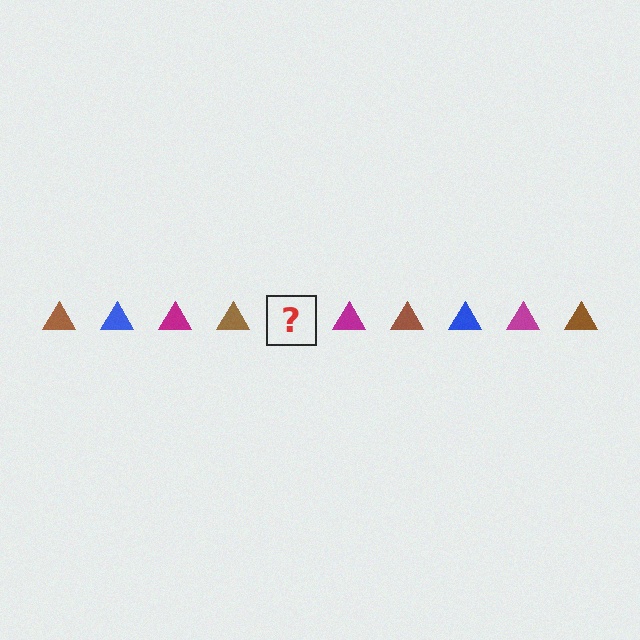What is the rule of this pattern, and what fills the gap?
The rule is that the pattern cycles through brown, blue, magenta triangles. The gap should be filled with a blue triangle.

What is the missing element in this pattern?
The missing element is a blue triangle.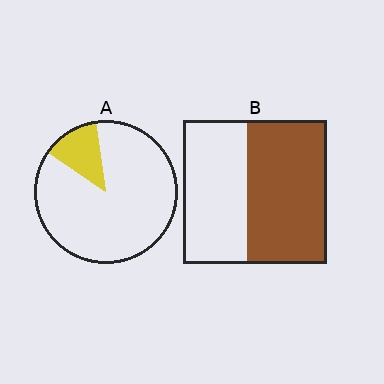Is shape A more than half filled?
No.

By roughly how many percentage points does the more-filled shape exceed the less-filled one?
By roughly 40 percentage points (B over A).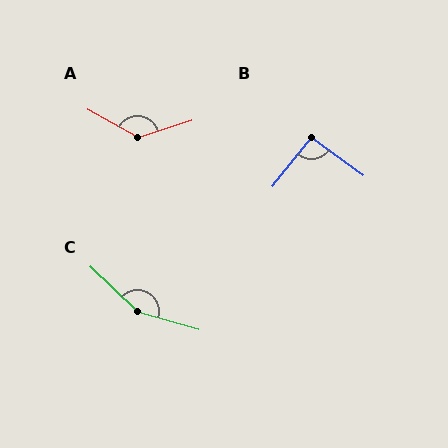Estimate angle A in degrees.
Approximately 133 degrees.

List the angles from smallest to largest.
B (93°), A (133°), C (152°).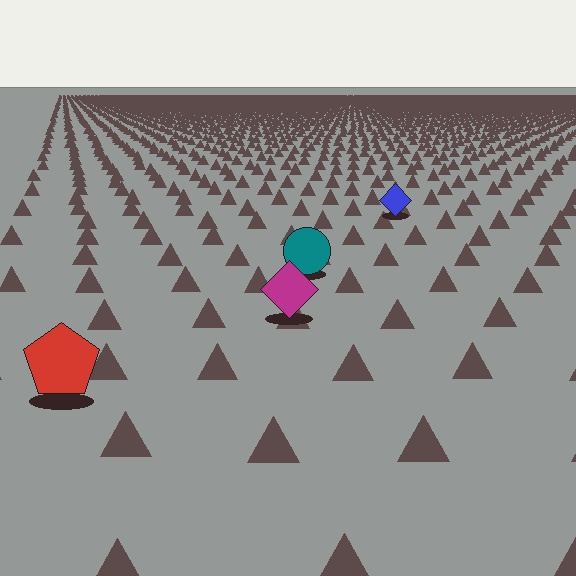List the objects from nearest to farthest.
From nearest to farthest: the red pentagon, the magenta diamond, the teal circle, the blue diamond.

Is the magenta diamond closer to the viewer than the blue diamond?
Yes. The magenta diamond is closer — you can tell from the texture gradient: the ground texture is coarser near it.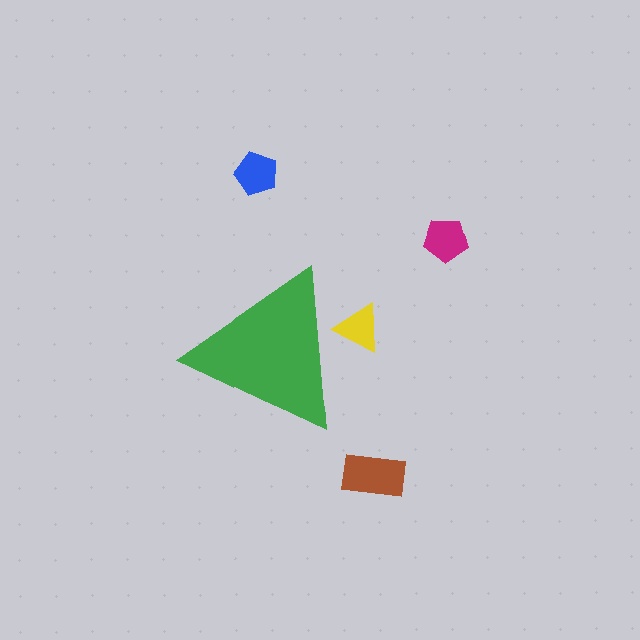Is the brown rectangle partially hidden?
No, the brown rectangle is fully visible.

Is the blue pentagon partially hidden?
No, the blue pentagon is fully visible.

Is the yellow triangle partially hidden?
Yes, the yellow triangle is partially hidden behind the green triangle.